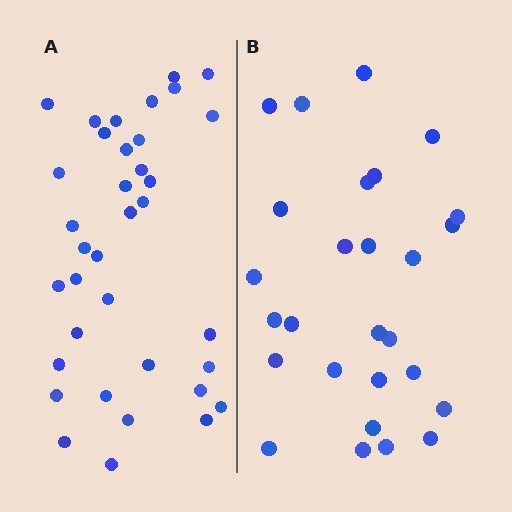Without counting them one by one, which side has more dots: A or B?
Region A (the left region) has more dots.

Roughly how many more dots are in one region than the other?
Region A has roughly 8 or so more dots than region B.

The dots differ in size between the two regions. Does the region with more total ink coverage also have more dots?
No. Region B has more total ink coverage because its dots are larger, but region A actually contains more individual dots. Total area can be misleading — the number of items is what matters here.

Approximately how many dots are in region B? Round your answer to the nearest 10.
About 30 dots. (The exact count is 27, which rounds to 30.)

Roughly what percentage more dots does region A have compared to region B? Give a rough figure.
About 35% more.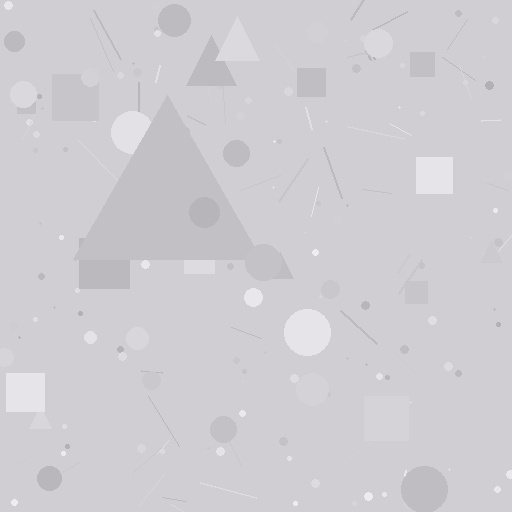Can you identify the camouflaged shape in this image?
The camouflaged shape is a triangle.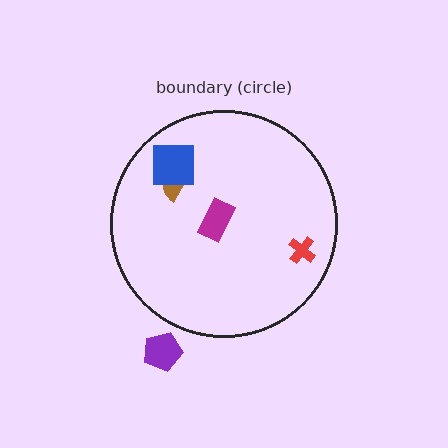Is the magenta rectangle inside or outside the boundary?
Inside.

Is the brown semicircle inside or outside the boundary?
Inside.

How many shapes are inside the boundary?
4 inside, 1 outside.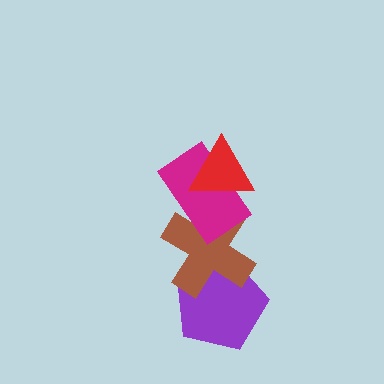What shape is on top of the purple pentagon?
The brown cross is on top of the purple pentagon.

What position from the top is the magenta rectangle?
The magenta rectangle is 2nd from the top.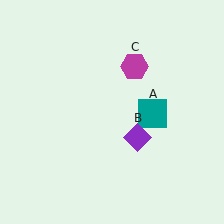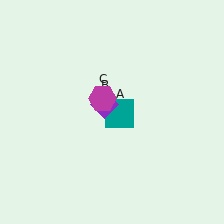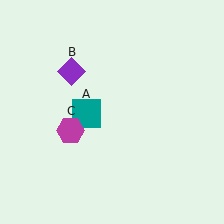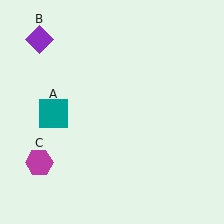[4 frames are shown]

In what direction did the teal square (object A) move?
The teal square (object A) moved left.